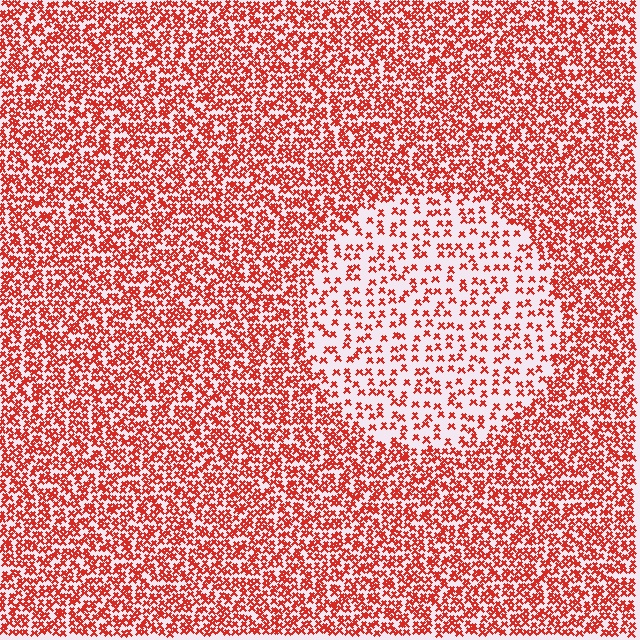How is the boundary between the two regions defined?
The boundary is defined by a change in element density (approximately 2.3x ratio). All elements are the same color, size, and shape.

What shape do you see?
I see a circle.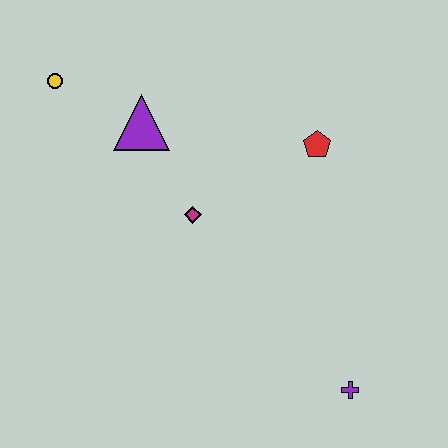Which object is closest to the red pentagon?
The magenta diamond is closest to the red pentagon.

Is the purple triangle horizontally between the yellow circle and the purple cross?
Yes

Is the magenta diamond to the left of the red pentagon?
Yes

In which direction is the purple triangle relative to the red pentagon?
The purple triangle is to the left of the red pentagon.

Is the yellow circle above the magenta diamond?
Yes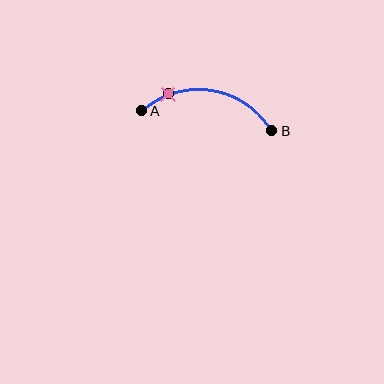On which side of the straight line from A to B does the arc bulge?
The arc bulges above the straight line connecting A and B.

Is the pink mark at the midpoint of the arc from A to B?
No. The pink mark lies on the arc but is closer to endpoint A. The arc midpoint would be at the point on the curve equidistant along the arc from both A and B.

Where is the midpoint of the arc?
The arc midpoint is the point on the curve farthest from the straight line joining A and B. It sits above that line.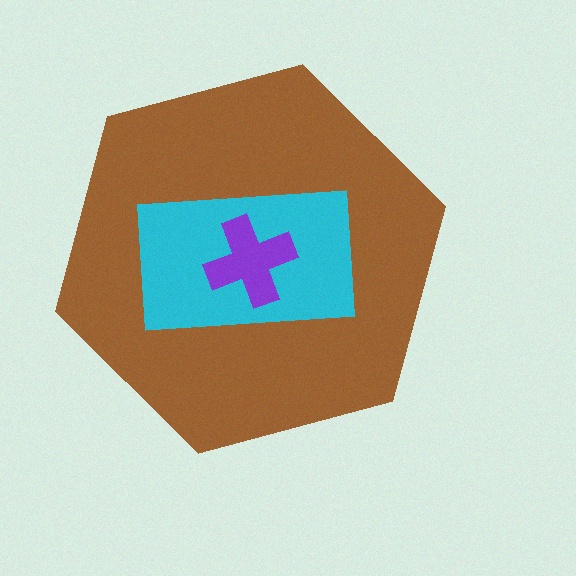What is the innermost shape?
The purple cross.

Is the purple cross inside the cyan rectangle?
Yes.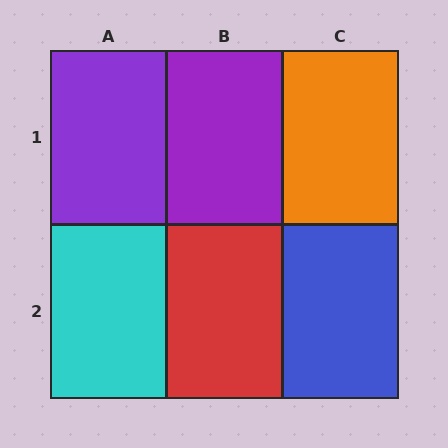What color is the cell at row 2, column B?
Red.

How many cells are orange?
1 cell is orange.